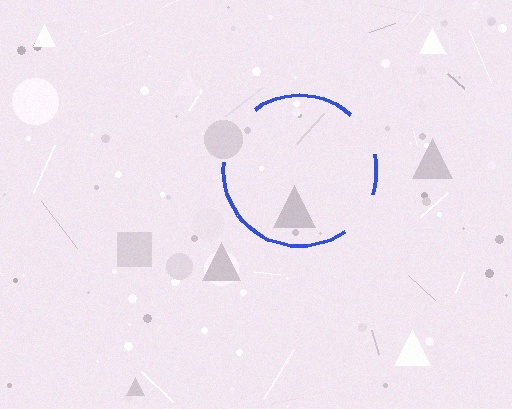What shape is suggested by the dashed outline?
The dashed outline suggests a circle.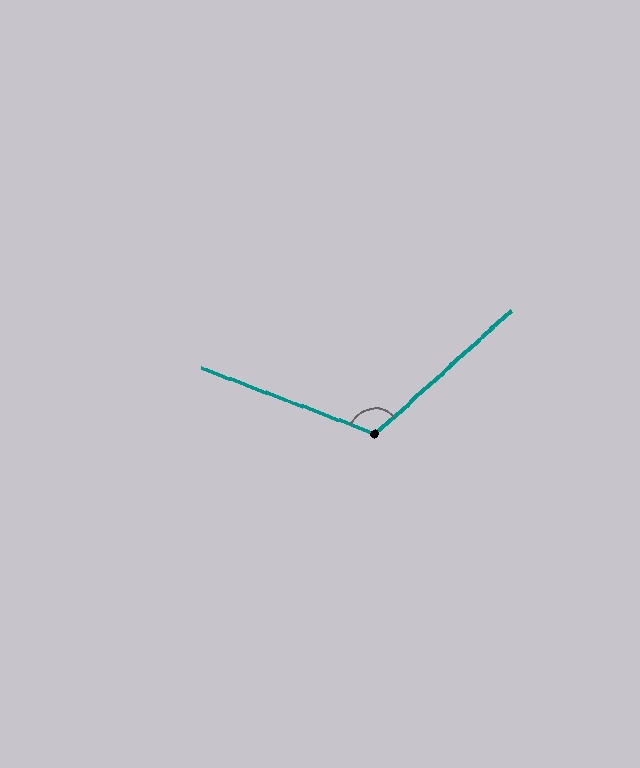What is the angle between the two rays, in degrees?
Approximately 117 degrees.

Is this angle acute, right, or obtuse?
It is obtuse.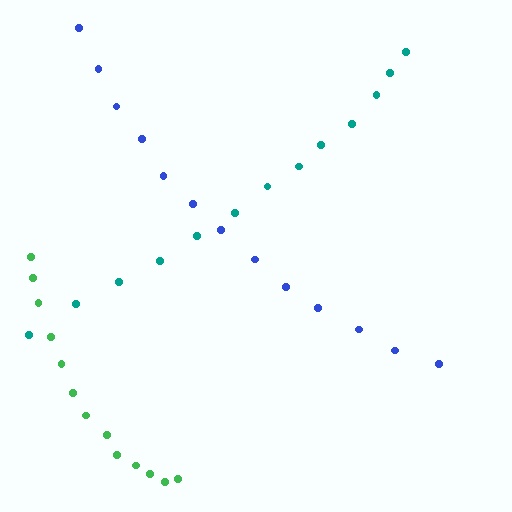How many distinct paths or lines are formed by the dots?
There are 3 distinct paths.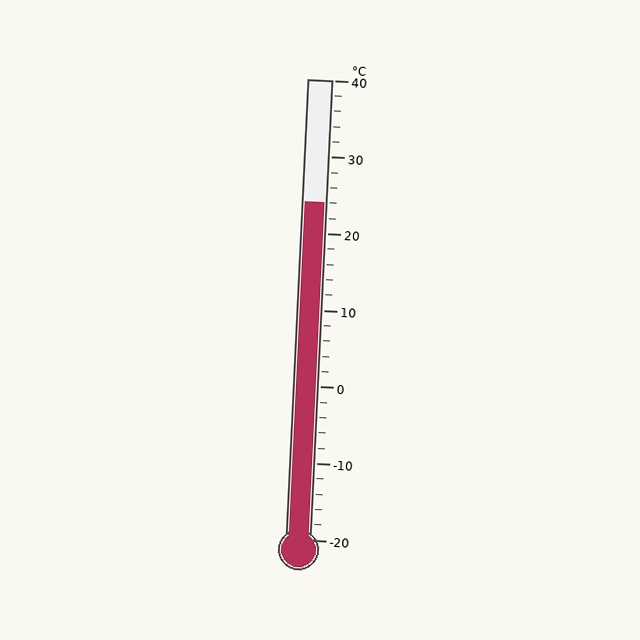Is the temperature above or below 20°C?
The temperature is above 20°C.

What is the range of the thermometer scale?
The thermometer scale ranges from -20°C to 40°C.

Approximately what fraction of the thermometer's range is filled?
The thermometer is filled to approximately 75% of its range.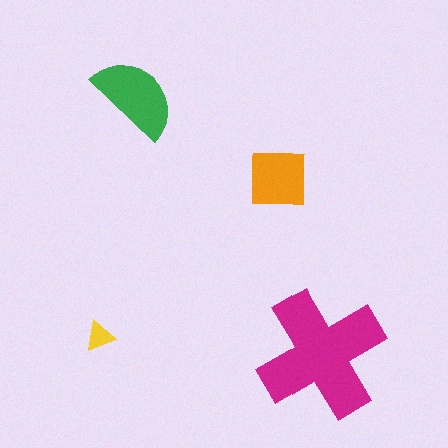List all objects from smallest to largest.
The yellow triangle, the orange square, the green semicircle, the magenta cross.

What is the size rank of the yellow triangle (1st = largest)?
4th.